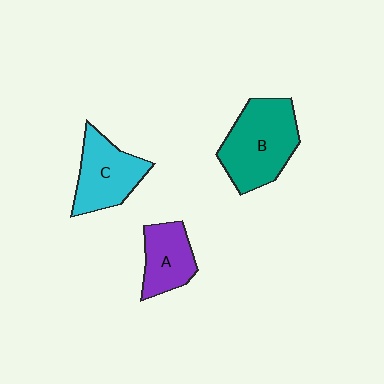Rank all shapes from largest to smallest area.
From largest to smallest: B (teal), C (cyan), A (purple).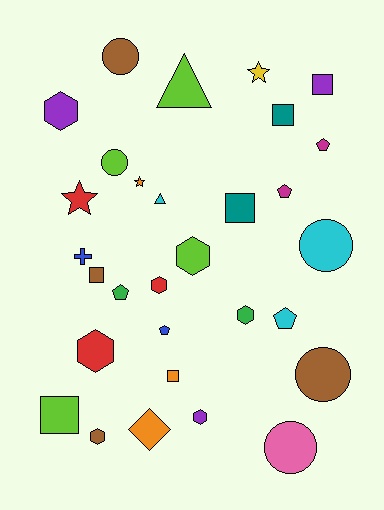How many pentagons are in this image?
There are 5 pentagons.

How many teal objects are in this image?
There are 2 teal objects.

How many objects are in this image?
There are 30 objects.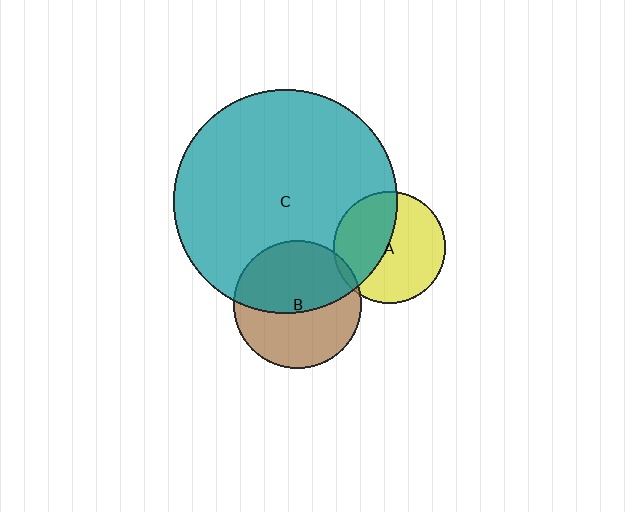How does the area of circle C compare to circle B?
Approximately 3.0 times.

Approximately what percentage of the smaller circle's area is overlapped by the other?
Approximately 50%.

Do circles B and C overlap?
Yes.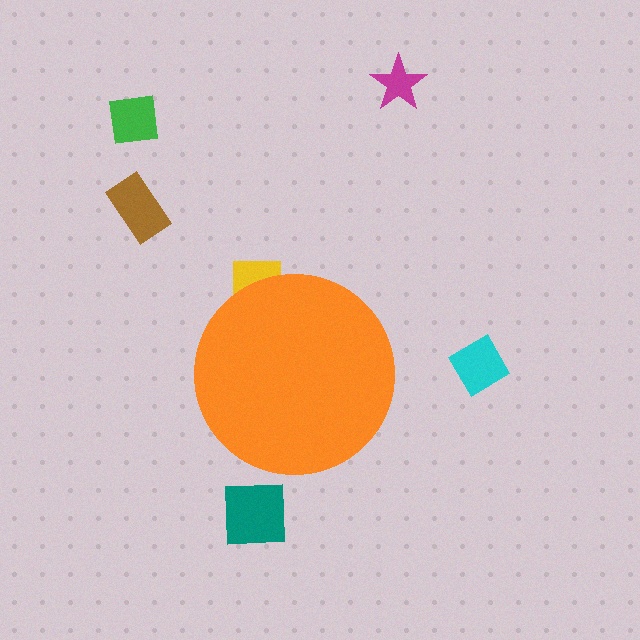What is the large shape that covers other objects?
An orange circle.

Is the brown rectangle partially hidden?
No, the brown rectangle is fully visible.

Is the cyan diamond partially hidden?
No, the cyan diamond is fully visible.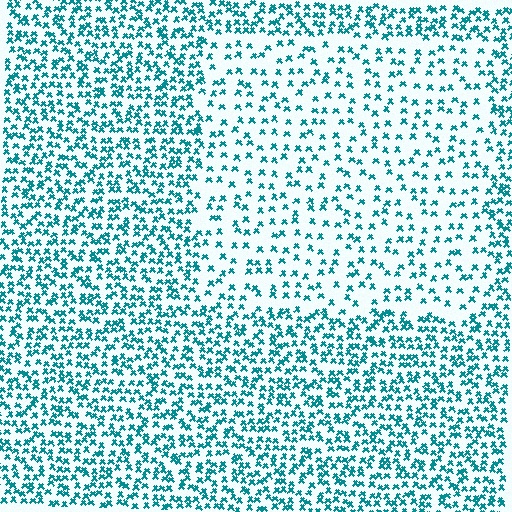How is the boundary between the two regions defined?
The boundary is defined by a change in element density (approximately 2.1x ratio). All elements are the same color, size, and shape.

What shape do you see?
I see a rectangle.